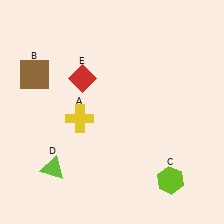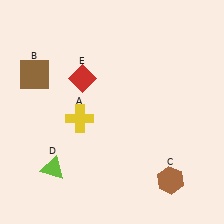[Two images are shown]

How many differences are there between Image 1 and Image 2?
There is 1 difference between the two images.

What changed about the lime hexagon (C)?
In Image 1, C is lime. In Image 2, it changed to brown.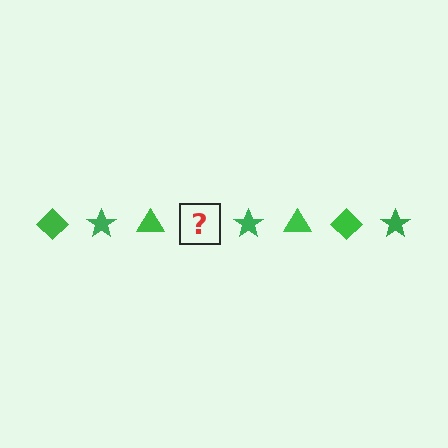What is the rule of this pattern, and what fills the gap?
The rule is that the pattern cycles through diamond, star, triangle shapes in green. The gap should be filled with a green diamond.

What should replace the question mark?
The question mark should be replaced with a green diamond.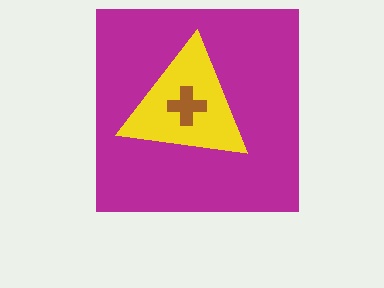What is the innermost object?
The brown cross.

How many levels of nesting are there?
3.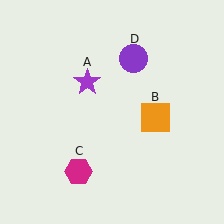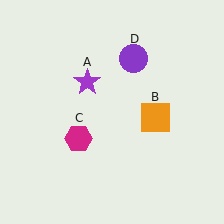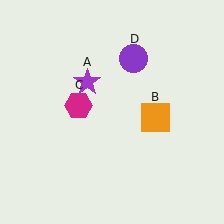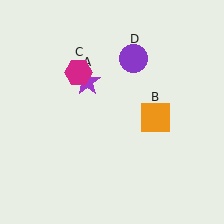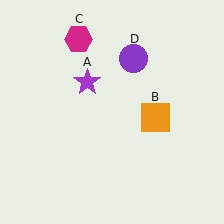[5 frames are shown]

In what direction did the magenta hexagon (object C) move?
The magenta hexagon (object C) moved up.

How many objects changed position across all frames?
1 object changed position: magenta hexagon (object C).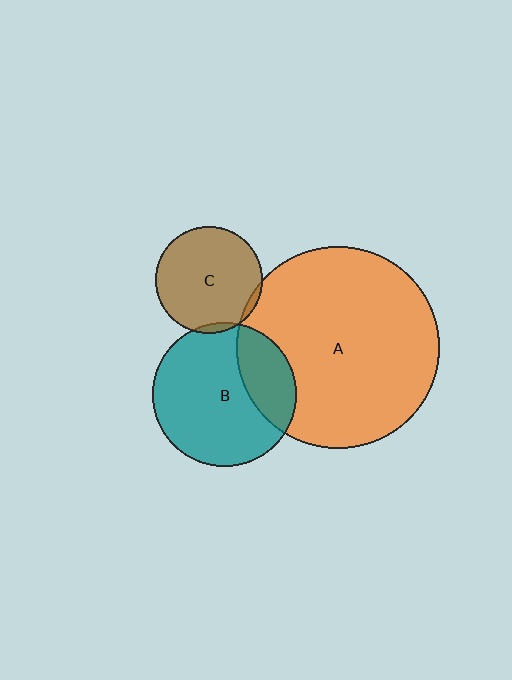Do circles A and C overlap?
Yes.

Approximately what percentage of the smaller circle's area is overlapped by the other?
Approximately 5%.